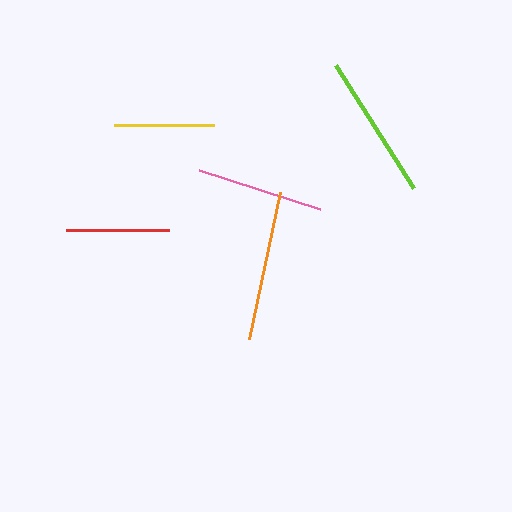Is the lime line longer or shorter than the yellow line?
The lime line is longer than the yellow line.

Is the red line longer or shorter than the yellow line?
The red line is longer than the yellow line.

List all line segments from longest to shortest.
From longest to shortest: orange, lime, pink, red, yellow.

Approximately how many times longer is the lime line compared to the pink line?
The lime line is approximately 1.2 times the length of the pink line.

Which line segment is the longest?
The orange line is the longest at approximately 150 pixels.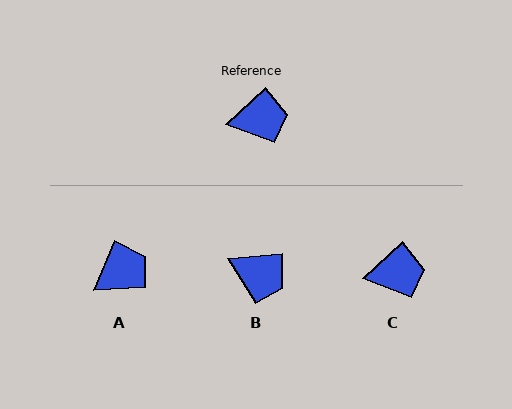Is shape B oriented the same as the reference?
No, it is off by about 38 degrees.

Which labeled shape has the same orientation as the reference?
C.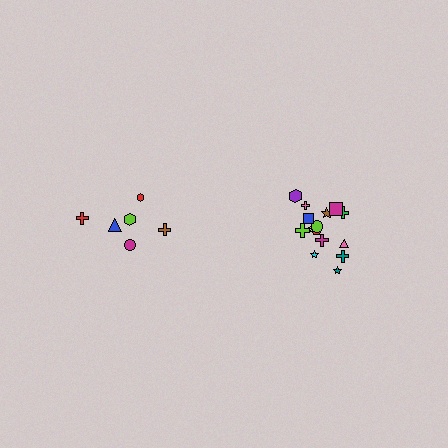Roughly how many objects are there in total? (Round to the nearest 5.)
Roughly 20 objects in total.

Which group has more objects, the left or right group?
The right group.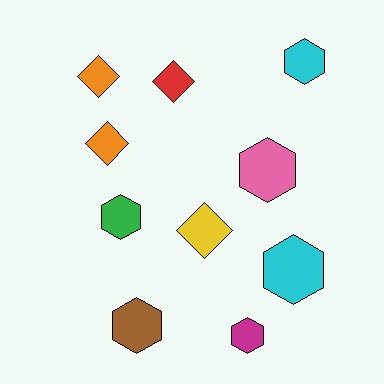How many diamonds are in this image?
There are 4 diamonds.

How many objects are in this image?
There are 10 objects.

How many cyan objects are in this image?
There are 2 cyan objects.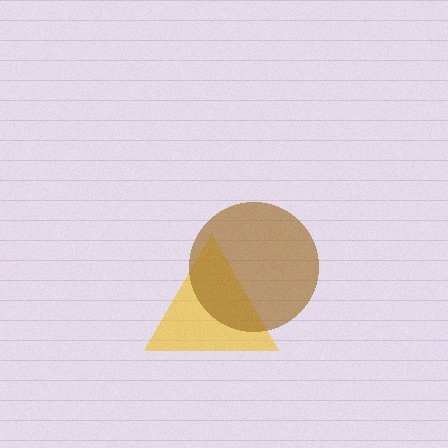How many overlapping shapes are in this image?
There are 2 overlapping shapes in the image.